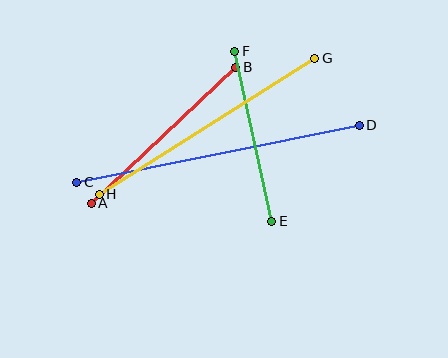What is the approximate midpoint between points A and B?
The midpoint is at approximately (164, 135) pixels.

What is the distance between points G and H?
The distance is approximately 255 pixels.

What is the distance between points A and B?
The distance is approximately 198 pixels.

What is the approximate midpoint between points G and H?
The midpoint is at approximately (207, 126) pixels.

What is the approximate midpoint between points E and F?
The midpoint is at approximately (253, 136) pixels.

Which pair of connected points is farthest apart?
Points C and D are farthest apart.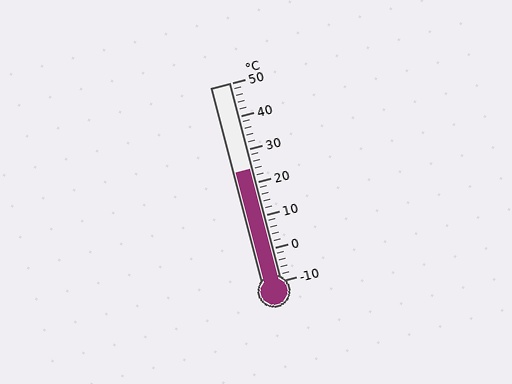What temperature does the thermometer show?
The thermometer shows approximately 24°C.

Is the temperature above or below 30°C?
The temperature is below 30°C.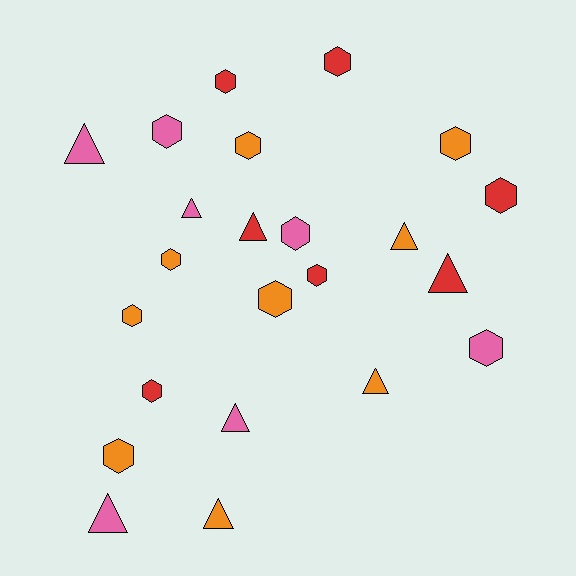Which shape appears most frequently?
Hexagon, with 14 objects.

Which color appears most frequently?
Orange, with 9 objects.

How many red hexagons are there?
There are 5 red hexagons.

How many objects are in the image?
There are 23 objects.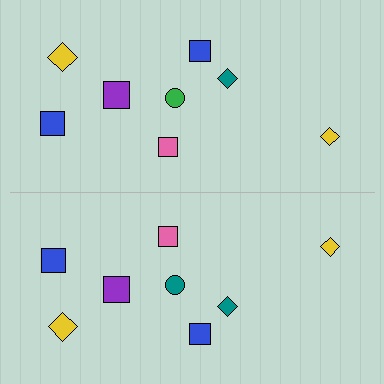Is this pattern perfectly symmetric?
No, the pattern is not perfectly symmetric. The teal circle on the bottom side breaks the symmetry — its mirror counterpart is green.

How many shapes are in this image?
There are 16 shapes in this image.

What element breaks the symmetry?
The teal circle on the bottom side breaks the symmetry — its mirror counterpart is green.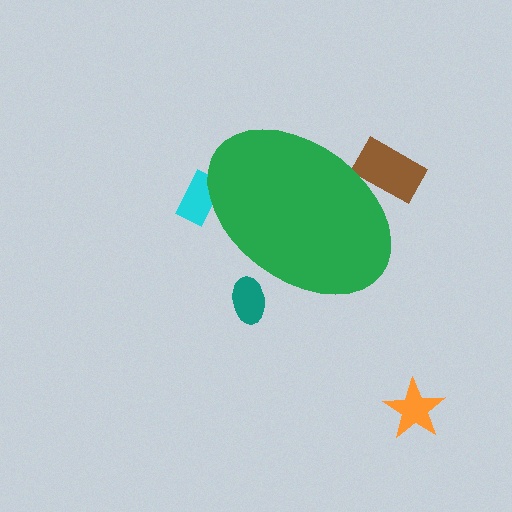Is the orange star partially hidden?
No, the orange star is fully visible.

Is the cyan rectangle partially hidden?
Yes, the cyan rectangle is partially hidden behind the green ellipse.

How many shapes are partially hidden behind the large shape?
3 shapes are partially hidden.